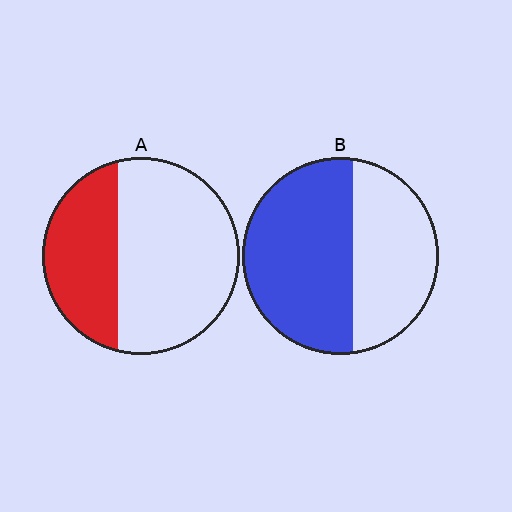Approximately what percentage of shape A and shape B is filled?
A is approximately 35% and B is approximately 60%.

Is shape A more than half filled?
No.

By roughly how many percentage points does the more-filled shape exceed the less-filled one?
By roughly 25 percentage points (B over A).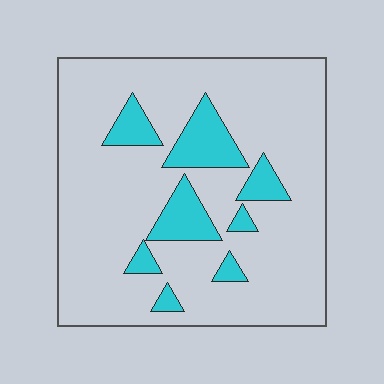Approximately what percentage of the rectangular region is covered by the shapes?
Approximately 15%.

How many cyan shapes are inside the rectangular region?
8.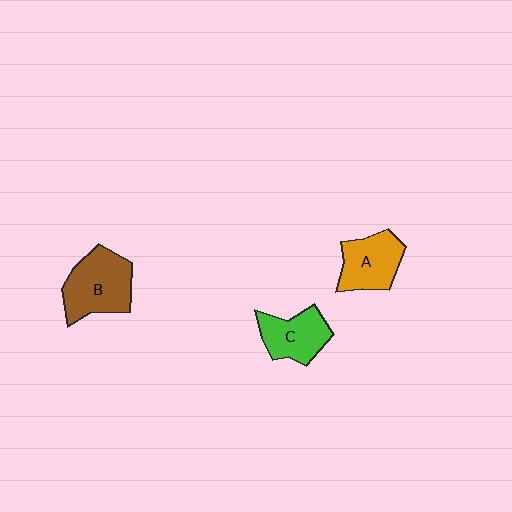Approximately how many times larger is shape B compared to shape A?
Approximately 1.3 times.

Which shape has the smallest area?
Shape C (green).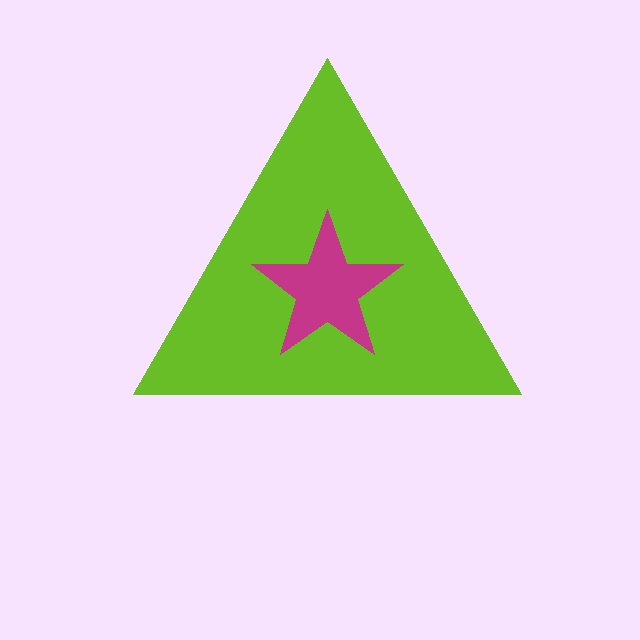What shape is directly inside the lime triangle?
The magenta star.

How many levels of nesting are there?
2.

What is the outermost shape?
The lime triangle.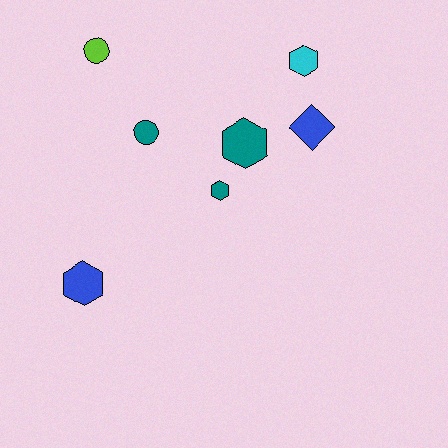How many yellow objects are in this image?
There are no yellow objects.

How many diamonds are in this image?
There is 1 diamond.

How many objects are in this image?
There are 7 objects.